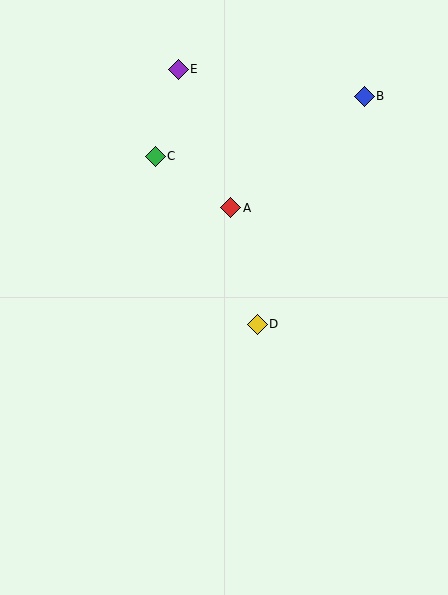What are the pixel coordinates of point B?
Point B is at (364, 96).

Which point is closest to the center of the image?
Point D at (257, 324) is closest to the center.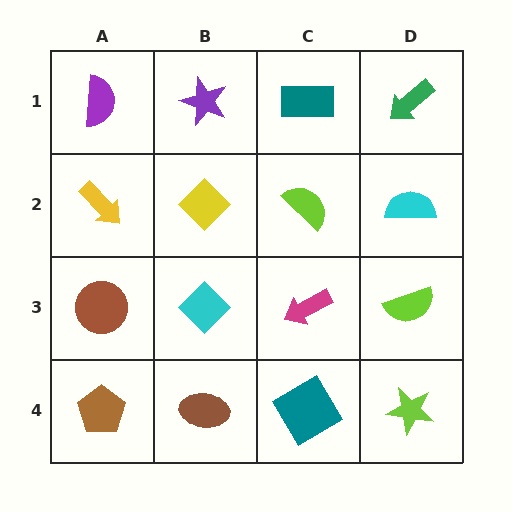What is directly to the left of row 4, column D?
A teal diamond.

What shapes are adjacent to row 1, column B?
A yellow diamond (row 2, column B), a purple semicircle (row 1, column A), a teal rectangle (row 1, column C).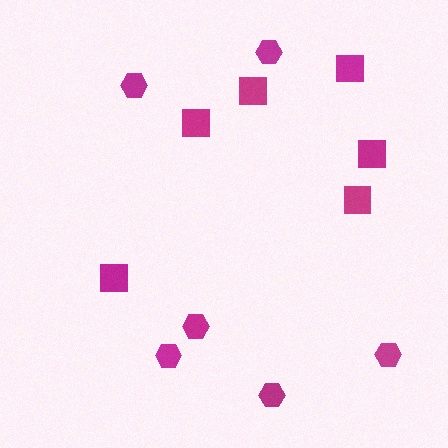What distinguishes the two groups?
There are 2 groups: one group of hexagons (6) and one group of squares (6).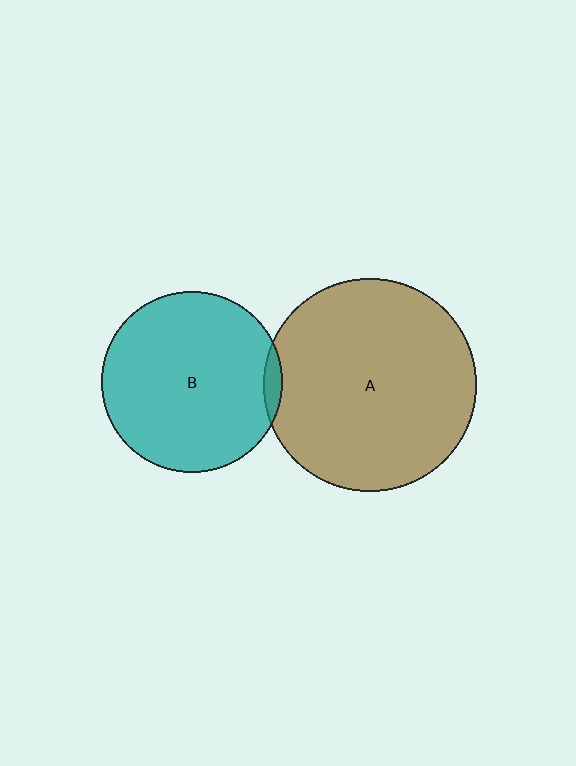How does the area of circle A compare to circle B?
Approximately 1.4 times.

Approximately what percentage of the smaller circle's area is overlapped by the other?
Approximately 5%.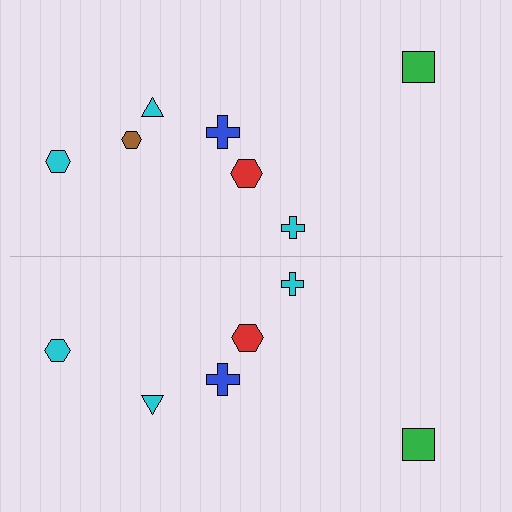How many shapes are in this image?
There are 13 shapes in this image.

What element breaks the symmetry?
A brown hexagon is missing from the bottom side.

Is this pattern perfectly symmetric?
No, the pattern is not perfectly symmetric. A brown hexagon is missing from the bottom side.